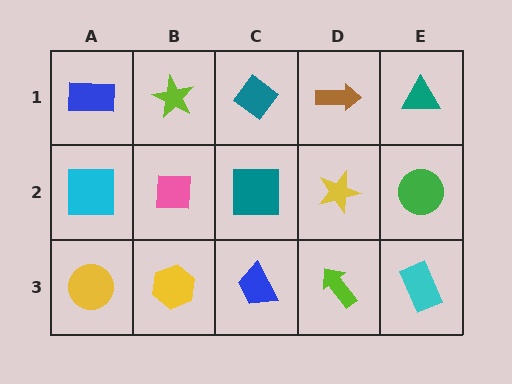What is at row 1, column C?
A teal diamond.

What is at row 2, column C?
A teal square.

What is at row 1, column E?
A teal triangle.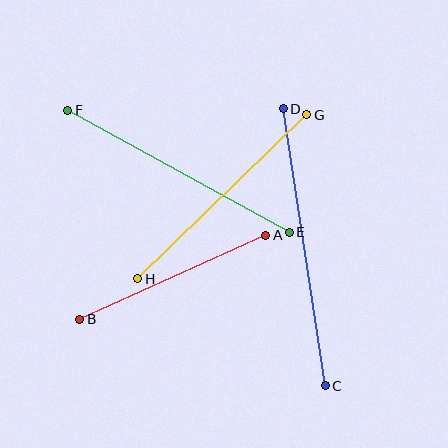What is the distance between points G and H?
The distance is approximately 236 pixels.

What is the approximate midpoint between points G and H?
The midpoint is at approximately (222, 197) pixels.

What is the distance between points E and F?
The distance is approximately 253 pixels.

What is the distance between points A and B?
The distance is approximately 204 pixels.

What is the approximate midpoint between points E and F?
The midpoint is at approximately (179, 171) pixels.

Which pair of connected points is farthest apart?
Points C and D are farthest apart.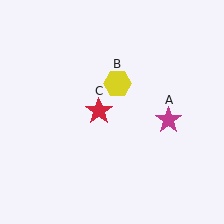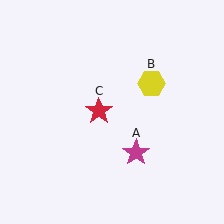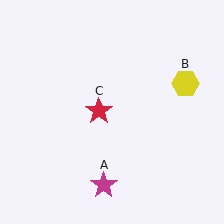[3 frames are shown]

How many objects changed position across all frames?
2 objects changed position: magenta star (object A), yellow hexagon (object B).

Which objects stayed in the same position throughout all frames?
Red star (object C) remained stationary.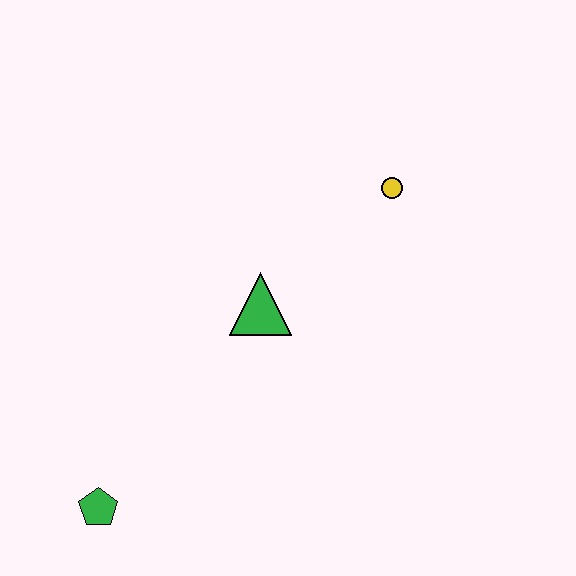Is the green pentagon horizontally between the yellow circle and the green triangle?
No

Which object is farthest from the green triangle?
The green pentagon is farthest from the green triangle.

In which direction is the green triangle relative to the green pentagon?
The green triangle is above the green pentagon.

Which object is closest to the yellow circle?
The green triangle is closest to the yellow circle.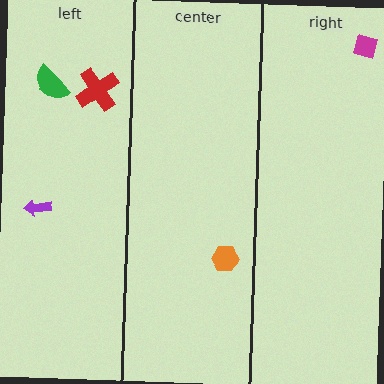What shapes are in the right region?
The magenta diamond.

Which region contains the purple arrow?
The left region.